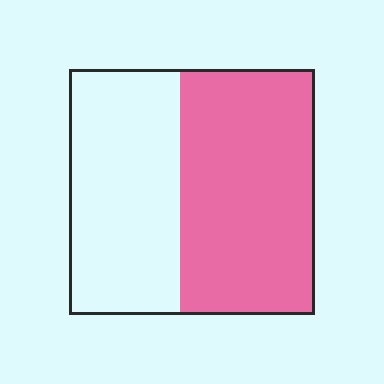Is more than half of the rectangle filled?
Yes.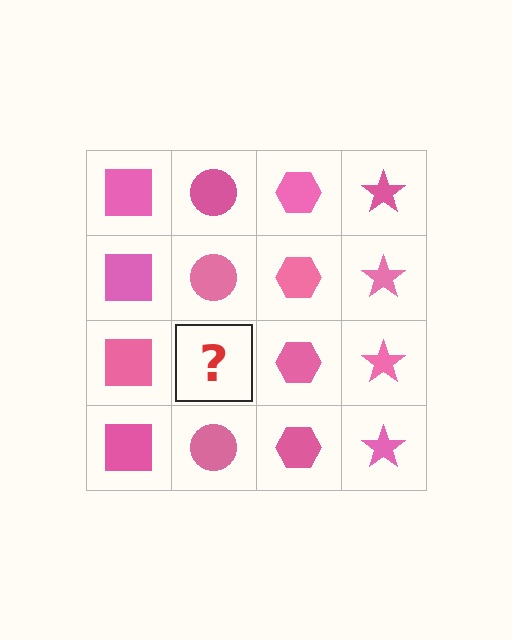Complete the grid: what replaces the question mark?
The question mark should be replaced with a pink circle.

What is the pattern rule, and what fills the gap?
The rule is that each column has a consistent shape. The gap should be filled with a pink circle.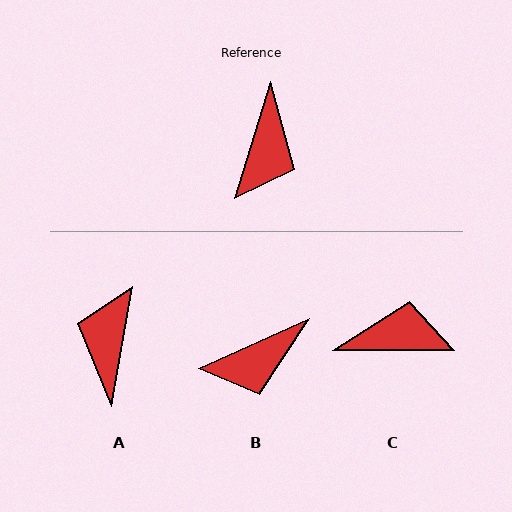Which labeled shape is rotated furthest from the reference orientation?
A, about 173 degrees away.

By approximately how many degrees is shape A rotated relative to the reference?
Approximately 173 degrees clockwise.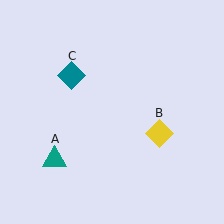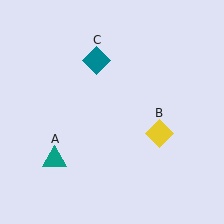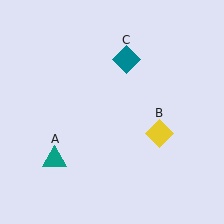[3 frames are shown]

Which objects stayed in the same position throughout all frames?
Teal triangle (object A) and yellow diamond (object B) remained stationary.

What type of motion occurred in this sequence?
The teal diamond (object C) rotated clockwise around the center of the scene.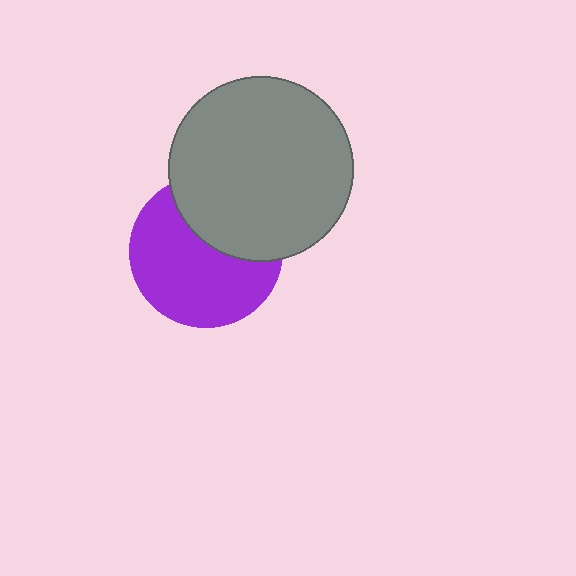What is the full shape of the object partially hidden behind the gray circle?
The partially hidden object is a purple circle.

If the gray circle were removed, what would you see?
You would see the complete purple circle.